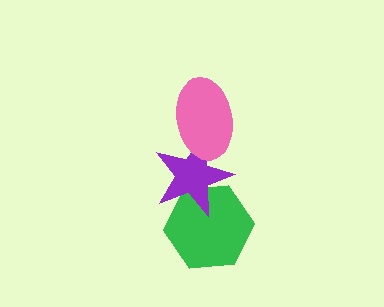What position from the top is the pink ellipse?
The pink ellipse is 1st from the top.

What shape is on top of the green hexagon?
The purple star is on top of the green hexagon.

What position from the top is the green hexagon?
The green hexagon is 3rd from the top.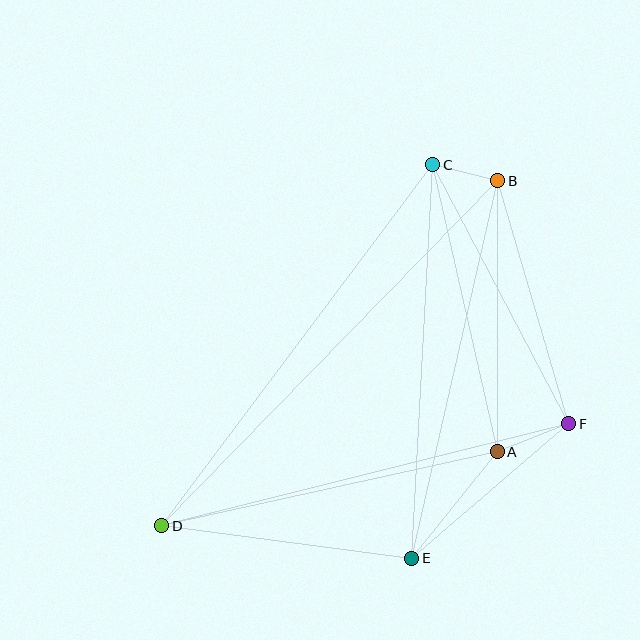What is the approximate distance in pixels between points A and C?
The distance between A and C is approximately 294 pixels.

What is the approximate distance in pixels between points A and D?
The distance between A and D is approximately 344 pixels.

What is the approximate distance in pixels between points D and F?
The distance between D and F is approximately 420 pixels.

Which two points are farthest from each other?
Points B and D are farthest from each other.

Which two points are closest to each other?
Points B and C are closest to each other.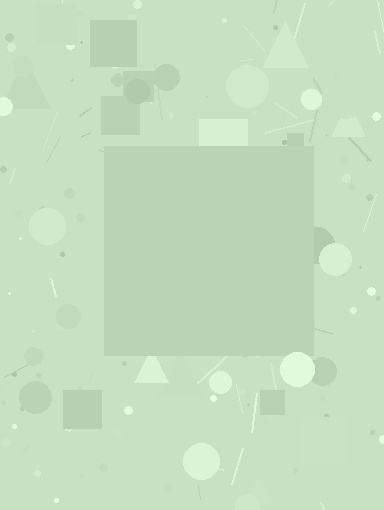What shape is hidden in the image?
A square is hidden in the image.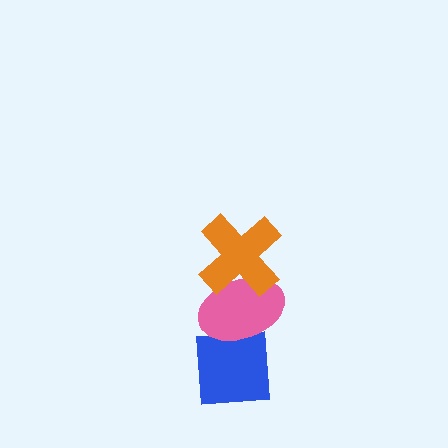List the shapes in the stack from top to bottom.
From top to bottom: the orange cross, the pink ellipse, the blue square.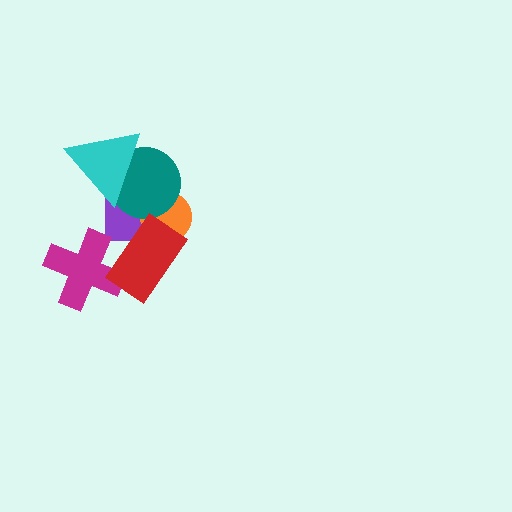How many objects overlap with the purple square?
4 objects overlap with the purple square.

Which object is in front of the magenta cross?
The red rectangle is in front of the magenta cross.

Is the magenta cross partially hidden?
Yes, it is partially covered by another shape.